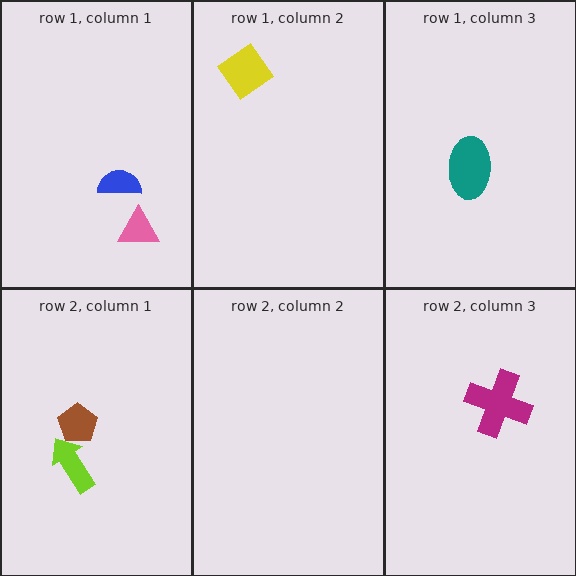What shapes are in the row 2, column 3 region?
The magenta cross.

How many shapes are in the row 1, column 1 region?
2.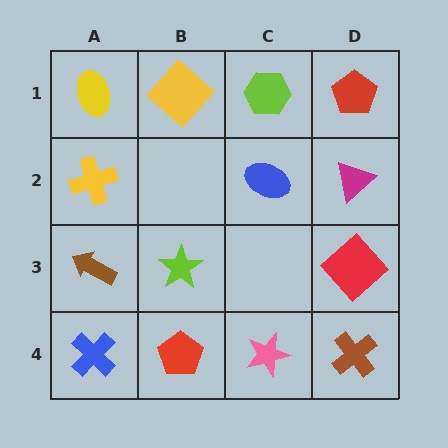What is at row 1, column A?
A yellow ellipse.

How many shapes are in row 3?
3 shapes.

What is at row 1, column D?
A red pentagon.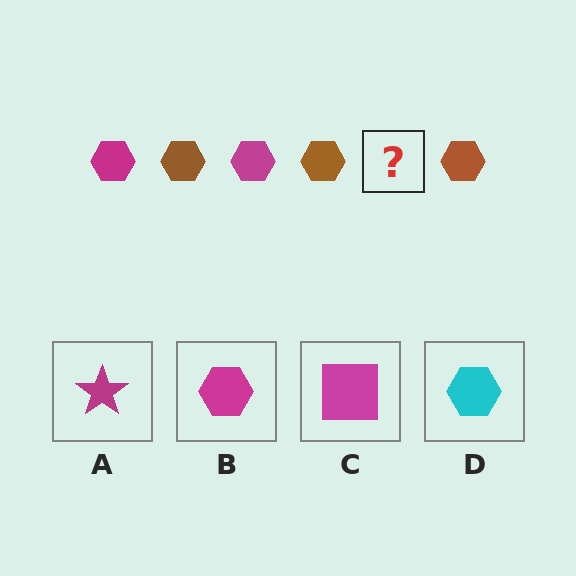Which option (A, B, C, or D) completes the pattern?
B.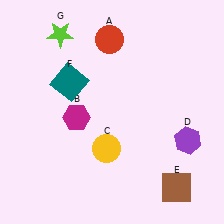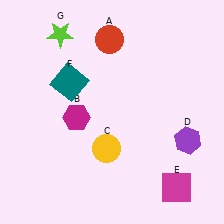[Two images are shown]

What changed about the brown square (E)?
In Image 1, E is brown. In Image 2, it changed to magenta.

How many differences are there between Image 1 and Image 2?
There is 1 difference between the two images.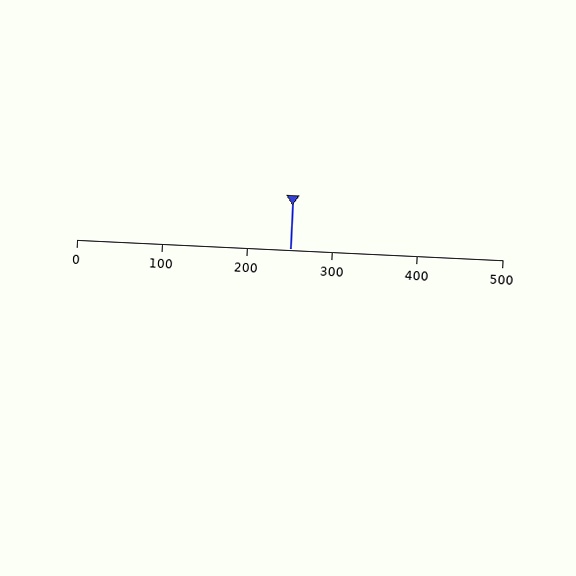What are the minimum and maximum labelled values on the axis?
The axis runs from 0 to 500.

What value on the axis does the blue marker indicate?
The marker indicates approximately 250.